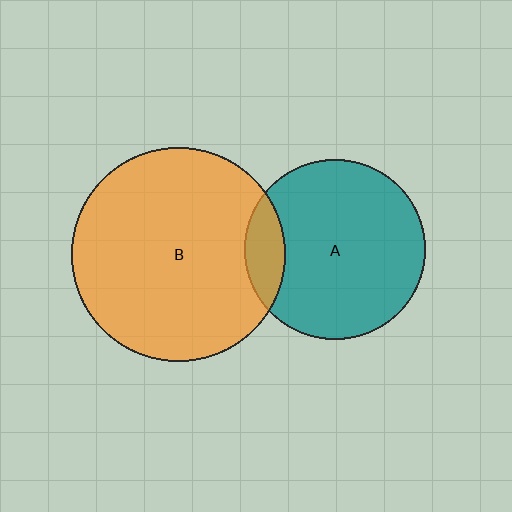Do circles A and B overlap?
Yes.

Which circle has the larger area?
Circle B (orange).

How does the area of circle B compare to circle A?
Approximately 1.4 times.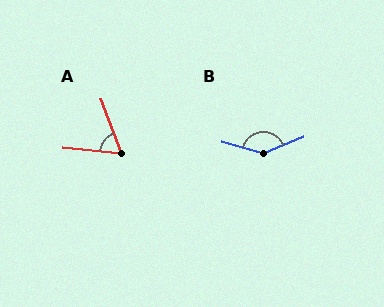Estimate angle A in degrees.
Approximately 64 degrees.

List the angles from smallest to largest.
A (64°), B (141°).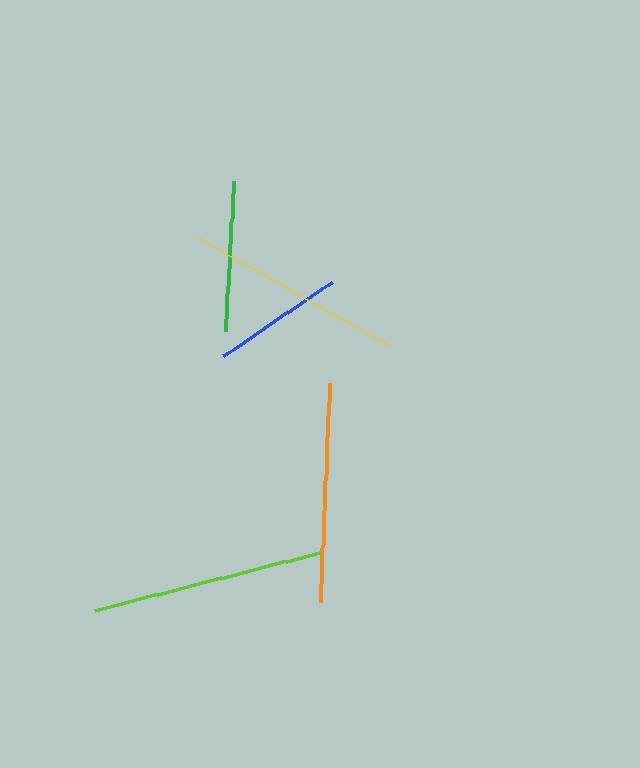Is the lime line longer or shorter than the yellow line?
The lime line is longer than the yellow line.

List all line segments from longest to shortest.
From longest to shortest: lime, yellow, orange, green, blue.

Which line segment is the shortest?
The blue line is the shortest at approximately 131 pixels.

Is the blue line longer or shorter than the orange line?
The orange line is longer than the blue line.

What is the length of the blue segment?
The blue segment is approximately 131 pixels long.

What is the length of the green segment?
The green segment is approximately 149 pixels long.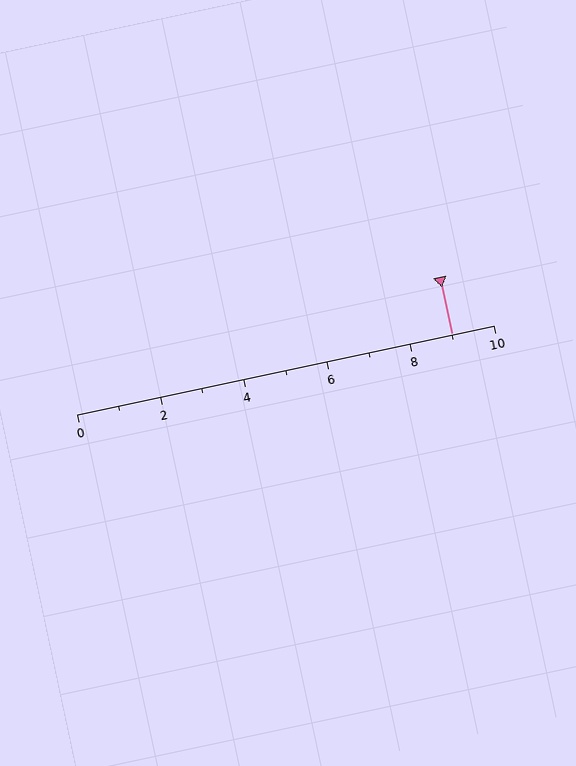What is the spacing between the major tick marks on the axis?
The major ticks are spaced 2 apart.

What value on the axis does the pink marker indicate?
The marker indicates approximately 9.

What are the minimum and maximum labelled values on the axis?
The axis runs from 0 to 10.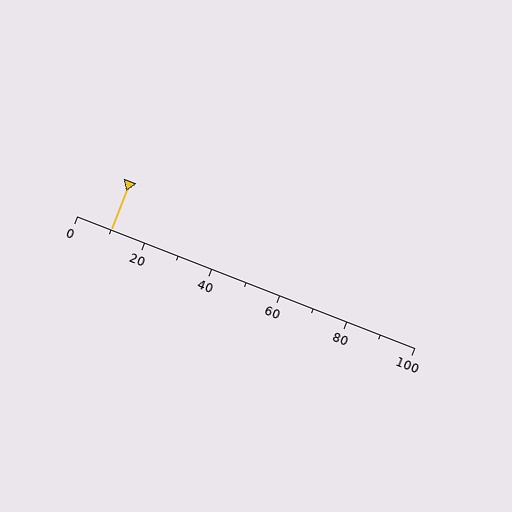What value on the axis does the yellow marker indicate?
The marker indicates approximately 10.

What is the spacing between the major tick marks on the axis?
The major ticks are spaced 20 apart.